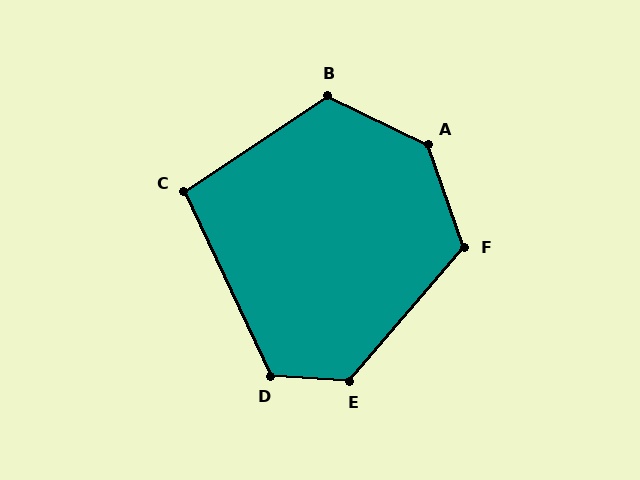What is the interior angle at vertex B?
Approximately 120 degrees (obtuse).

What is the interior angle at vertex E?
Approximately 127 degrees (obtuse).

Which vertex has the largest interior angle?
A, at approximately 135 degrees.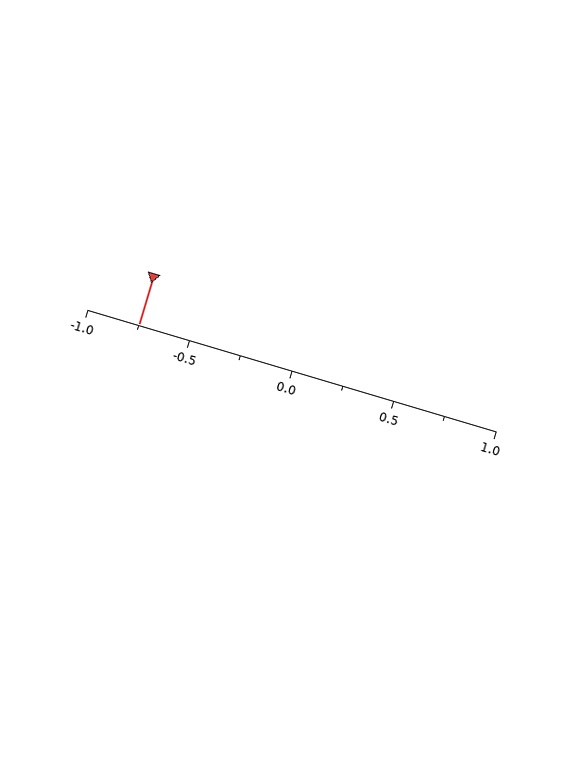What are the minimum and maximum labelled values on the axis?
The axis runs from -1.0 to 1.0.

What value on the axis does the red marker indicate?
The marker indicates approximately -0.75.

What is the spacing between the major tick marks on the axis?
The major ticks are spaced 0.5 apart.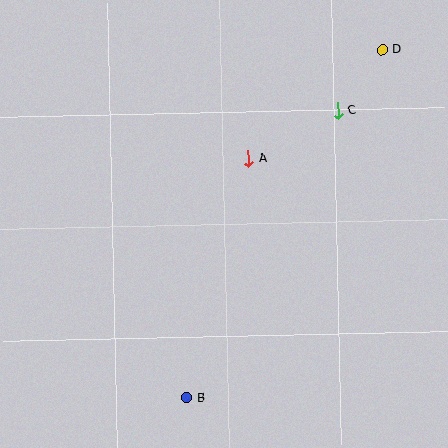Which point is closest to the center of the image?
Point A at (248, 159) is closest to the center.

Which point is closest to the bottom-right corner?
Point B is closest to the bottom-right corner.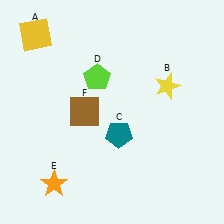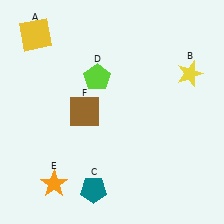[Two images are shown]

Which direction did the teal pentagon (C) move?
The teal pentagon (C) moved down.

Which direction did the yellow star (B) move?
The yellow star (B) moved right.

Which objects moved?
The objects that moved are: the yellow star (B), the teal pentagon (C).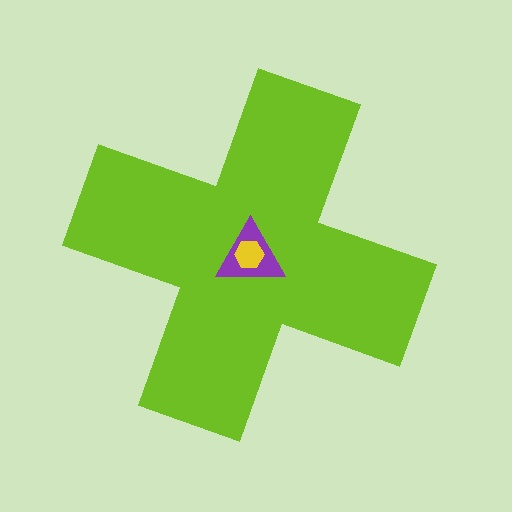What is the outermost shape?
The lime cross.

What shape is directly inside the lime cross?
The purple triangle.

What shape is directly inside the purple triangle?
The yellow hexagon.